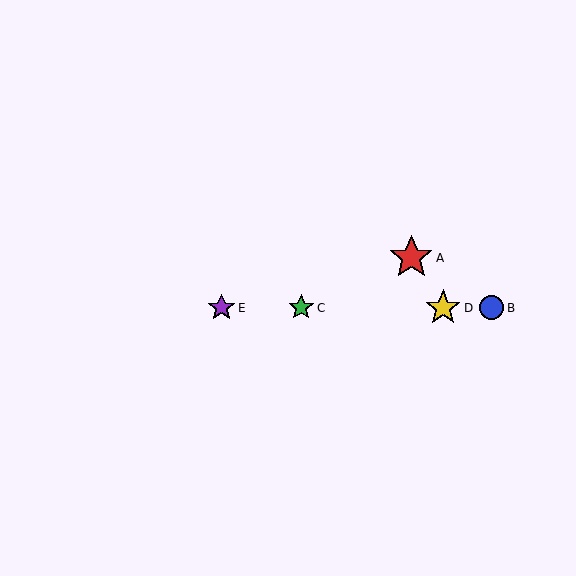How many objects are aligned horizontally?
4 objects (B, C, D, E) are aligned horizontally.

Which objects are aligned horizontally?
Objects B, C, D, E are aligned horizontally.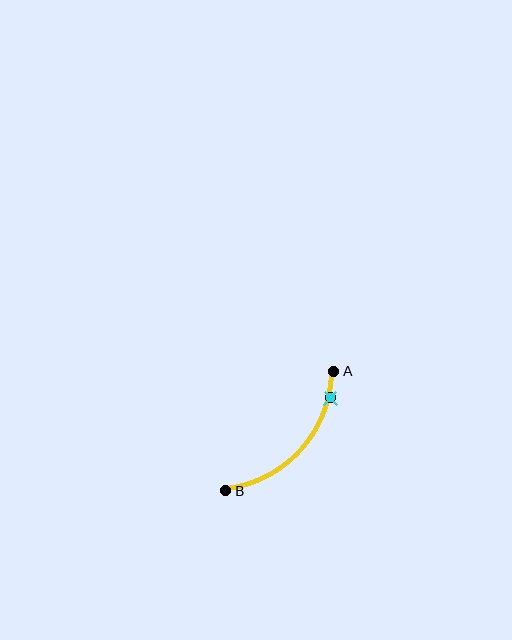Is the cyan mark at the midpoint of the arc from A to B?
No. The cyan mark lies on the arc but is closer to endpoint A. The arc midpoint would be at the point on the curve equidistant along the arc from both A and B.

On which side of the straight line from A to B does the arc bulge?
The arc bulges below and to the right of the straight line connecting A and B.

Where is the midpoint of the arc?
The arc midpoint is the point on the curve farthest from the straight line joining A and B. It sits below and to the right of that line.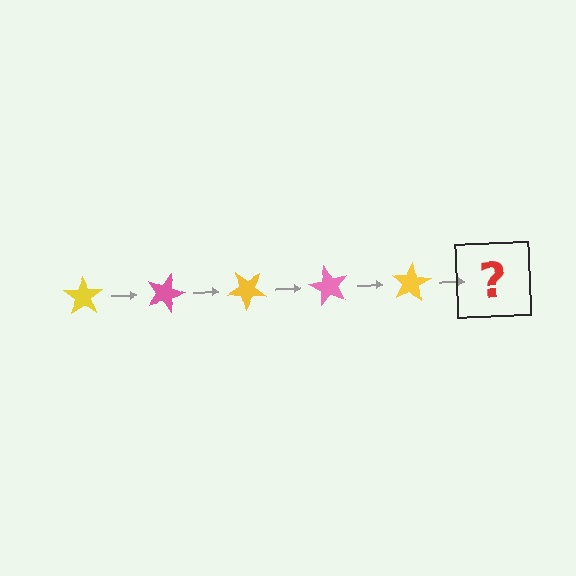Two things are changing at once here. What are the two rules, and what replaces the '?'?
The two rules are that it rotates 20 degrees each step and the color cycles through yellow and pink. The '?' should be a pink star, rotated 100 degrees from the start.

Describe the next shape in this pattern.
It should be a pink star, rotated 100 degrees from the start.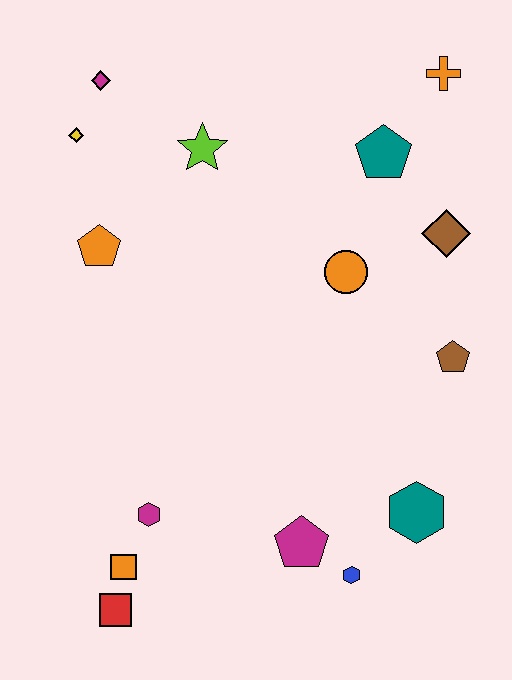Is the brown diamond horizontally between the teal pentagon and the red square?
No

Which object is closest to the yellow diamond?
The magenta diamond is closest to the yellow diamond.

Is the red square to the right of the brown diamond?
No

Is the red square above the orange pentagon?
No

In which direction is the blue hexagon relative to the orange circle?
The blue hexagon is below the orange circle.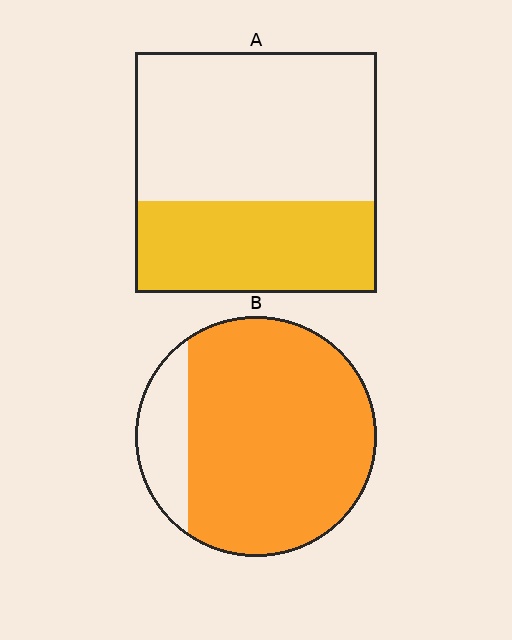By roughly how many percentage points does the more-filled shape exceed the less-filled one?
By roughly 45 percentage points (B over A).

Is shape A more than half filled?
No.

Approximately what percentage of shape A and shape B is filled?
A is approximately 40% and B is approximately 85%.